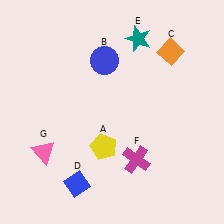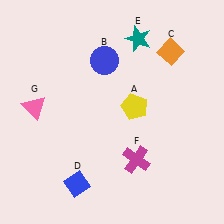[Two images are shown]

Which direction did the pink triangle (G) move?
The pink triangle (G) moved up.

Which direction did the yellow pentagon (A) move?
The yellow pentagon (A) moved up.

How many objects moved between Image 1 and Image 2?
2 objects moved between the two images.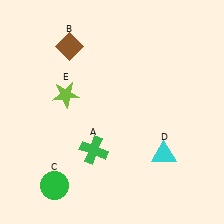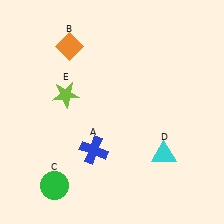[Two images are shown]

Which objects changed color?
A changed from green to blue. B changed from brown to orange.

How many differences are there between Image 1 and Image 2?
There are 2 differences between the two images.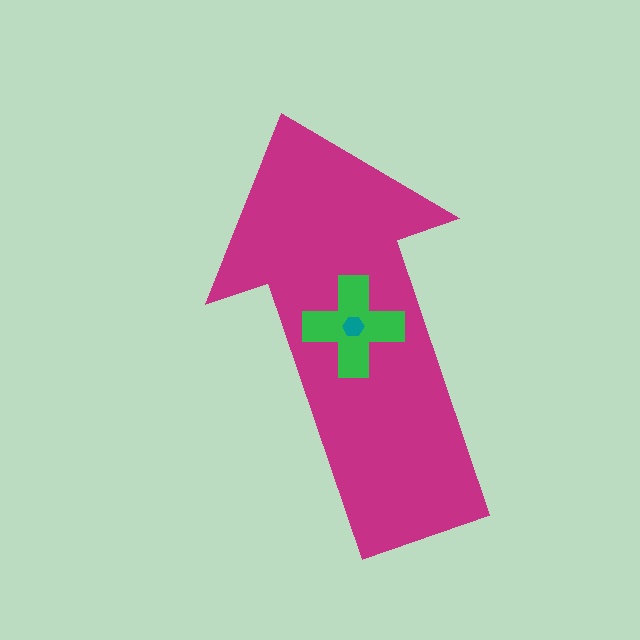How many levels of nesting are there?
3.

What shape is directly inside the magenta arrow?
The green cross.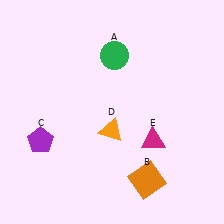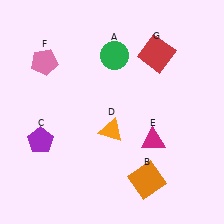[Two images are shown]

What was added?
A pink pentagon (F), a red square (G) were added in Image 2.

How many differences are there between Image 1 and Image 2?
There are 2 differences between the two images.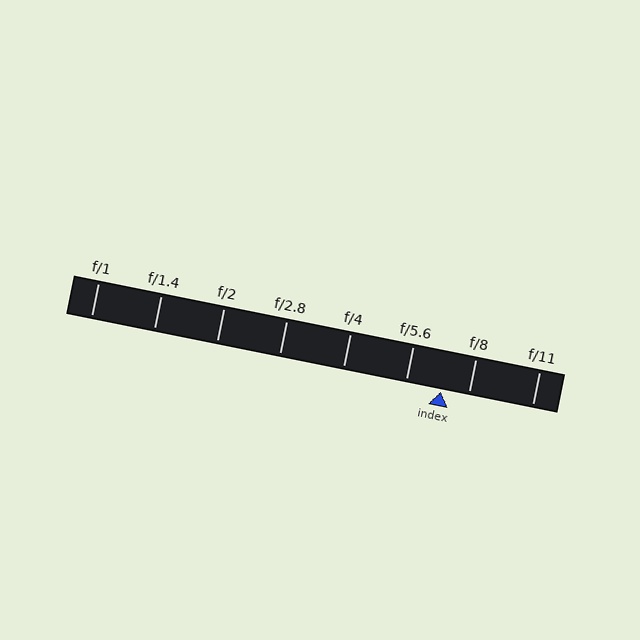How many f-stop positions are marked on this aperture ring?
There are 8 f-stop positions marked.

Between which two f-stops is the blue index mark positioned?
The index mark is between f/5.6 and f/8.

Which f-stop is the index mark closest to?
The index mark is closest to f/8.